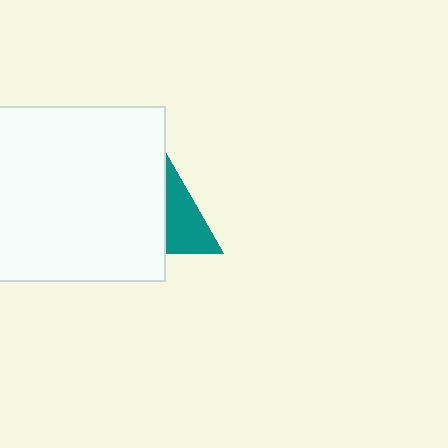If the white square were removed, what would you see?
You would see the complete teal triangle.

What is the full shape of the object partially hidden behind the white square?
The partially hidden object is a teal triangle.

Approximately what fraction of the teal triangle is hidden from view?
Roughly 62% of the teal triangle is hidden behind the white square.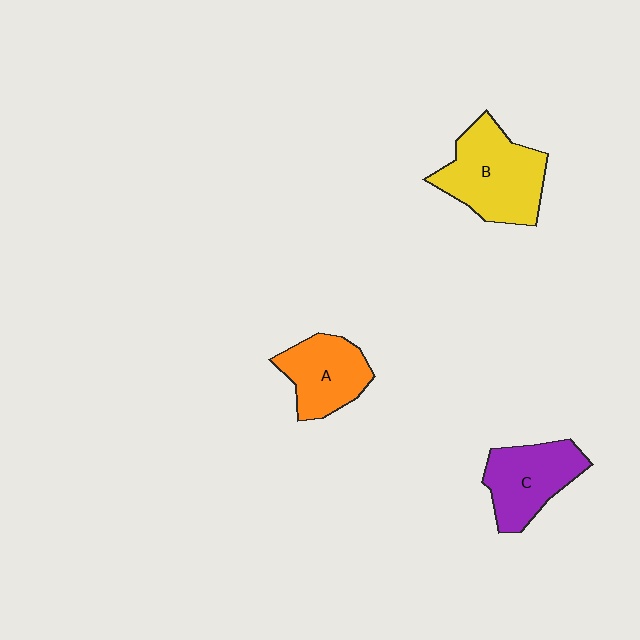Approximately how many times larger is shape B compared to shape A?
Approximately 1.4 times.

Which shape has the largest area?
Shape B (yellow).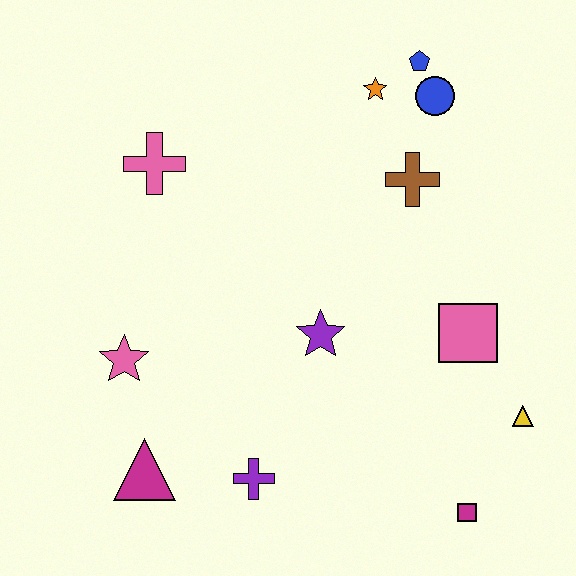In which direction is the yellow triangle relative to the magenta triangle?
The yellow triangle is to the right of the magenta triangle.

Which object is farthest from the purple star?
The blue pentagon is farthest from the purple star.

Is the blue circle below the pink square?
No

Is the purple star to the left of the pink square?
Yes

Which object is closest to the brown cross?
The blue circle is closest to the brown cross.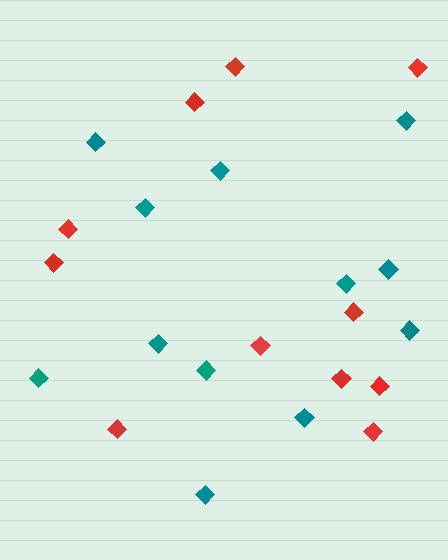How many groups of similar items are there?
There are 2 groups: one group of red diamonds (11) and one group of teal diamonds (12).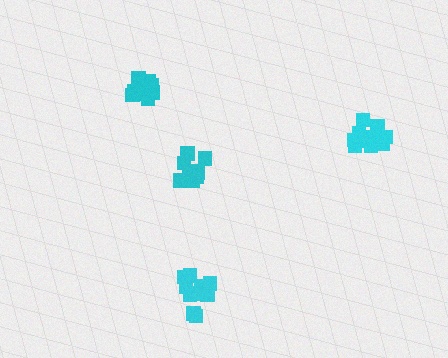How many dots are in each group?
Group 1: 12 dots, Group 2: 14 dots, Group 3: 14 dots, Group 4: 11 dots (51 total).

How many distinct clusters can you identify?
There are 4 distinct clusters.